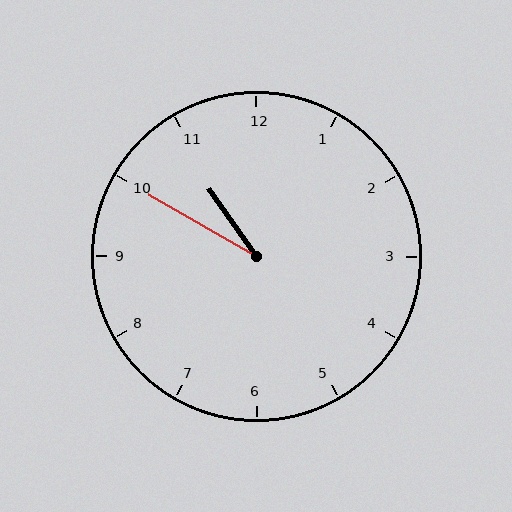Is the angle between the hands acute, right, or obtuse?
It is acute.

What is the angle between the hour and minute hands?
Approximately 25 degrees.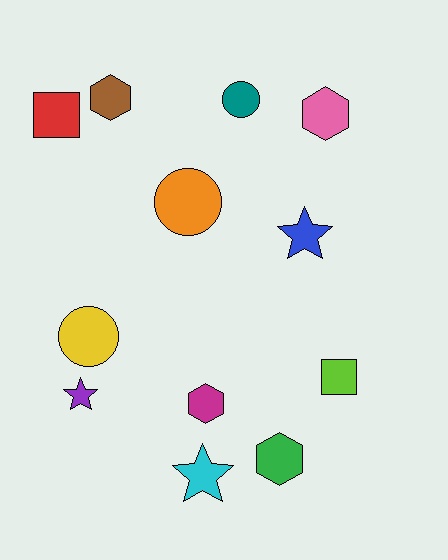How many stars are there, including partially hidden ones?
There are 3 stars.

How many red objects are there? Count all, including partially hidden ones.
There is 1 red object.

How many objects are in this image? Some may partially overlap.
There are 12 objects.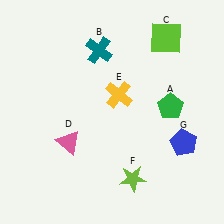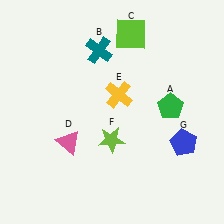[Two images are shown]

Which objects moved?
The objects that moved are: the lime square (C), the lime star (F).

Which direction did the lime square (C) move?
The lime square (C) moved left.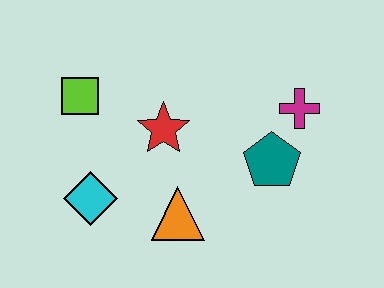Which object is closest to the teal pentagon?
The magenta cross is closest to the teal pentagon.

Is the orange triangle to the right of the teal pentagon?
No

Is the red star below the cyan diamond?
No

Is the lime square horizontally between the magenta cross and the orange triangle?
No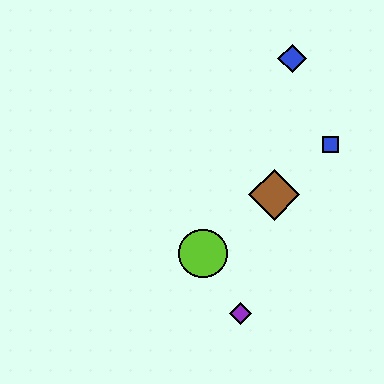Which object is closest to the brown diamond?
The blue square is closest to the brown diamond.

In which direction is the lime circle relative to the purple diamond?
The lime circle is above the purple diamond.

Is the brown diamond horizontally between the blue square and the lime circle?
Yes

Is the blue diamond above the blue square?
Yes